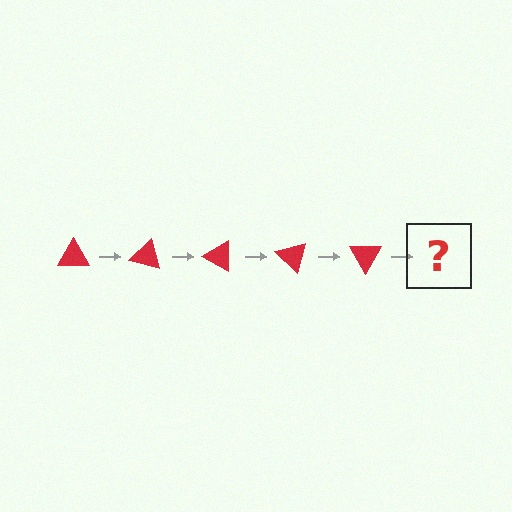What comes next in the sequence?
The next element should be a red triangle rotated 75 degrees.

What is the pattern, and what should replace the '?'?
The pattern is that the triangle rotates 15 degrees each step. The '?' should be a red triangle rotated 75 degrees.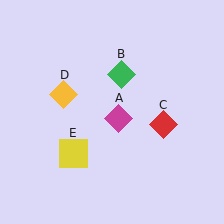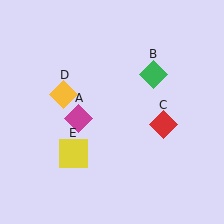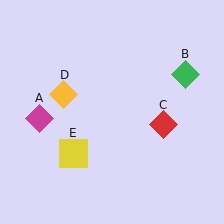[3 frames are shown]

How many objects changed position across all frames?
2 objects changed position: magenta diamond (object A), green diamond (object B).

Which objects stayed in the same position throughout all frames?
Red diamond (object C) and yellow diamond (object D) and yellow square (object E) remained stationary.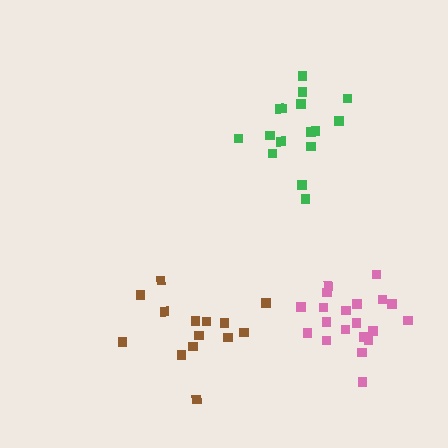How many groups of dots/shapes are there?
There are 3 groups.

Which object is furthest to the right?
The pink cluster is rightmost.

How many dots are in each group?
Group 1: 14 dots, Group 2: 20 dots, Group 3: 16 dots (50 total).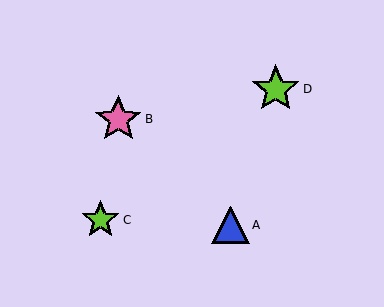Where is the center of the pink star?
The center of the pink star is at (118, 119).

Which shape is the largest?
The lime star (labeled D) is the largest.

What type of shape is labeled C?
Shape C is a lime star.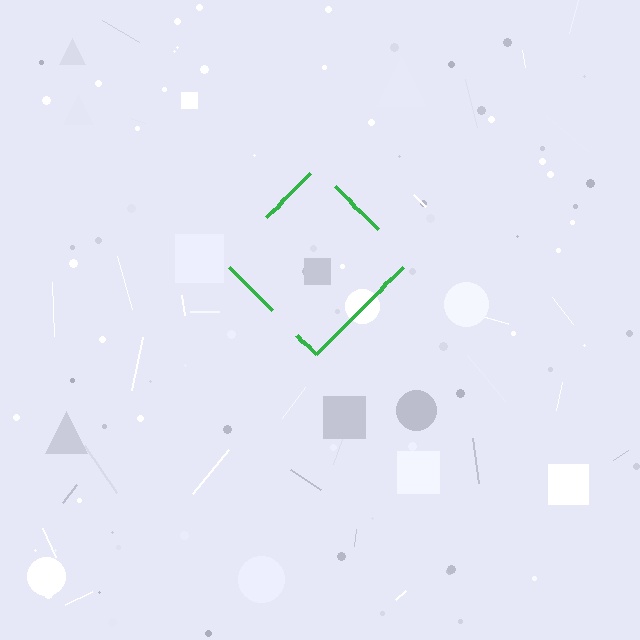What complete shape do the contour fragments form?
The contour fragments form a diamond.